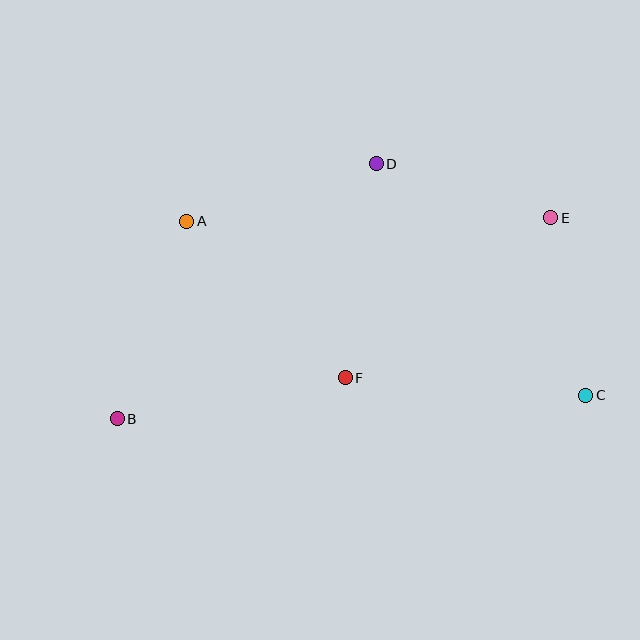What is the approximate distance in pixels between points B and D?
The distance between B and D is approximately 364 pixels.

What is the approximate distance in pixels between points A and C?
The distance between A and C is approximately 435 pixels.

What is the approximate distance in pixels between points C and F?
The distance between C and F is approximately 241 pixels.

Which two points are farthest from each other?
Points B and E are farthest from each other.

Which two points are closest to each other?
Points C and E are closest to each other.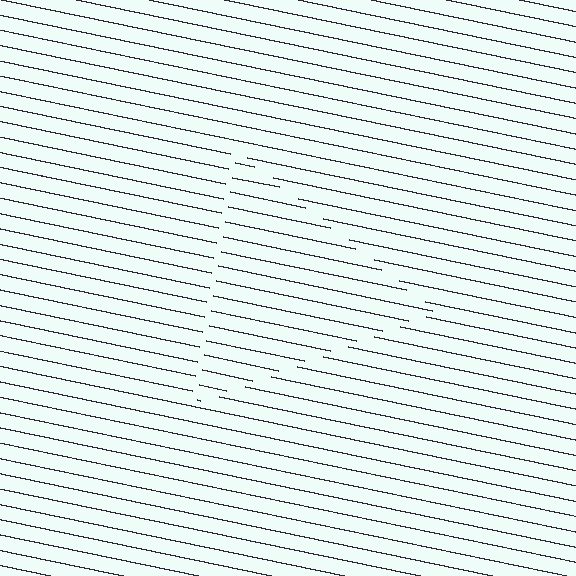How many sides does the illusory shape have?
3 sides — the line-ends trace a triangle.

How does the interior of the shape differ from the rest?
The interior of the shape contains the same grating, shifted by half a period — the contour is defined by the phase discontinuity where line-ends from the inner and outer gratings abut.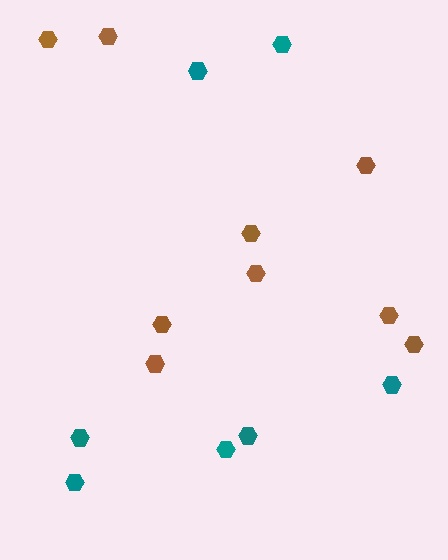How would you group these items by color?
There are 2 groups: one group of teal hexagons (7) and one group of brown hexagons (9).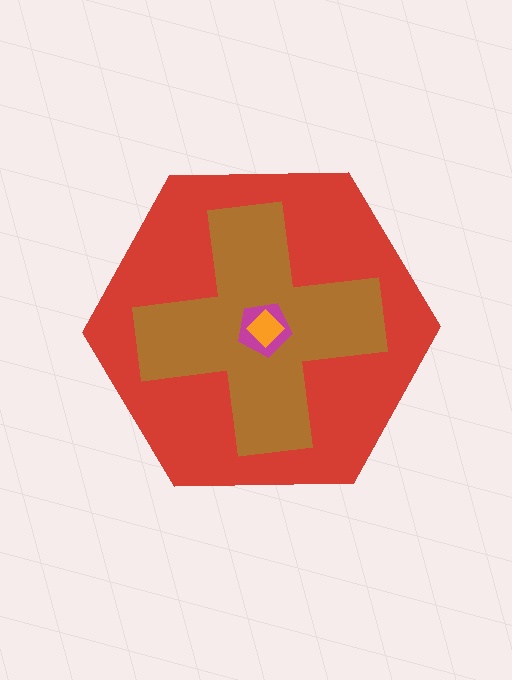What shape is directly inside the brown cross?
The magenta pentagon.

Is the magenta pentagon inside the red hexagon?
Yes.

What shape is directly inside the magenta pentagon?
The orange diamond.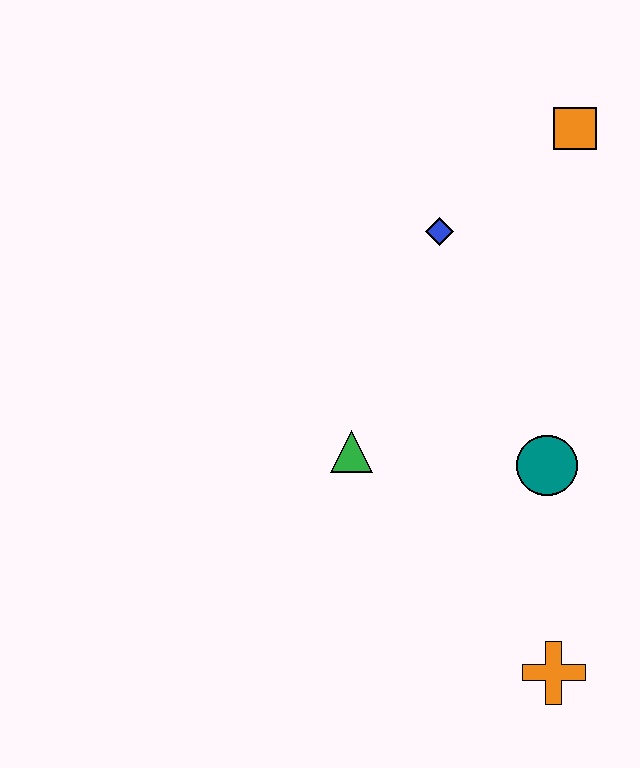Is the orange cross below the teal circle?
Yes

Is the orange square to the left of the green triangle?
No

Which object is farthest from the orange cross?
The orange square is farthest from the orange cross.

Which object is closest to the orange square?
The blue diamond is closest to the orange square.